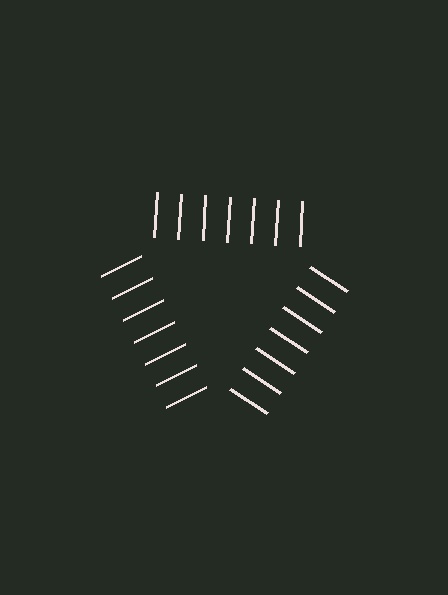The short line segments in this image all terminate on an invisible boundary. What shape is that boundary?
An illusory triangle — the line segments terminate on its edges but no continuous stroke is drawn.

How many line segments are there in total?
21 — 7 along each of the 3 edges.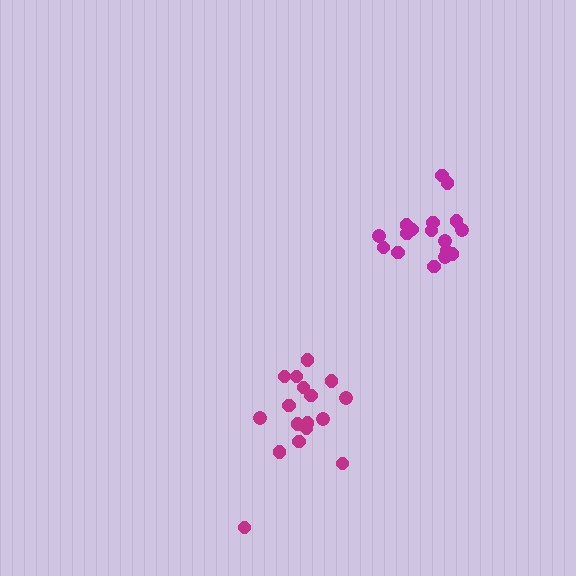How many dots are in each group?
Group 1: 17 dots, Group 2: 17 dots (34 total).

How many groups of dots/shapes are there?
There are 2 groups.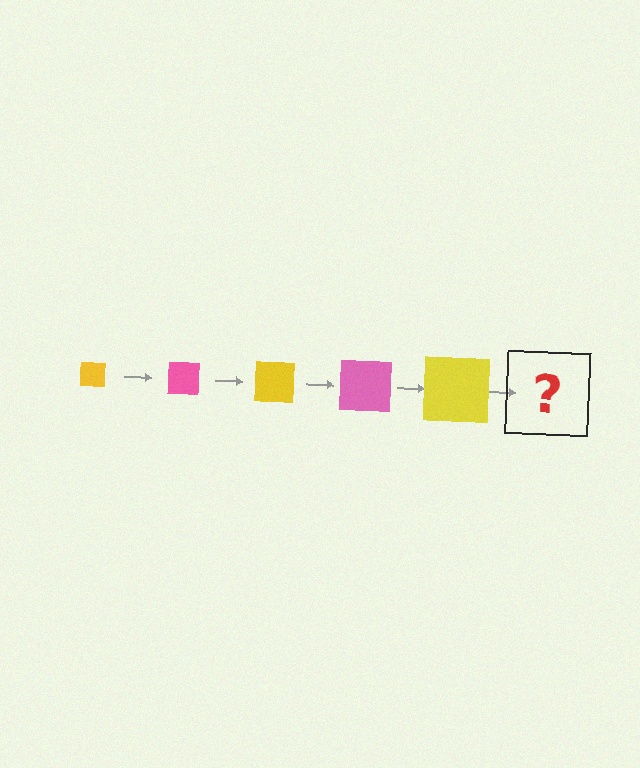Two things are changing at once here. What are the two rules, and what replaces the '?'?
The two rules are that the square grows larger each step and the color cycles through yellow and pink. The '?' should be a pink square, larger than the previous one.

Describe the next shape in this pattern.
It should be a pink square, larger than the previous one.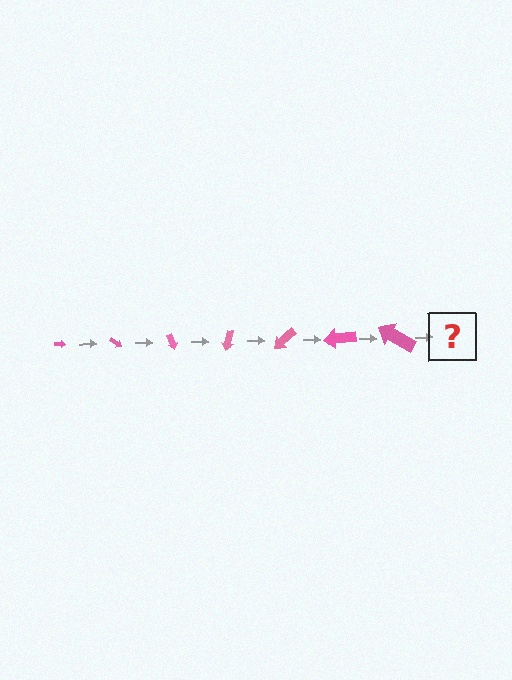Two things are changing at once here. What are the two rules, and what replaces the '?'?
The two rules are that the arrow grows larger each step and it rotates 35 degrees each step. The '?' should be an arrow, larger than the previous one and rotated 245 degrees from the start.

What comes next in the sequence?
The next element should be an arrow, larger than the previous one and rotated 245 degrees from the start.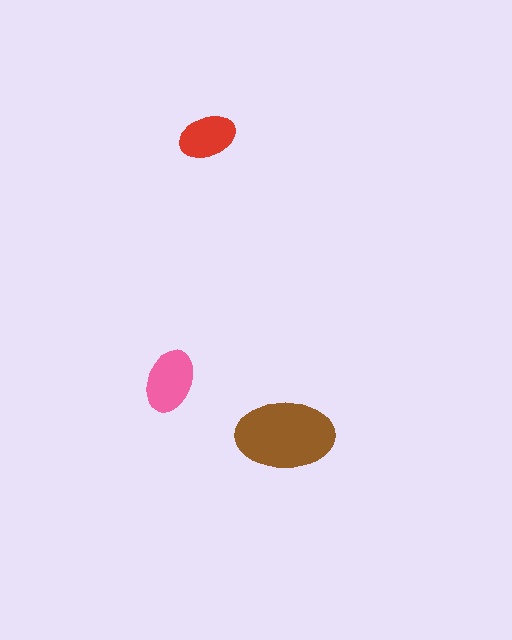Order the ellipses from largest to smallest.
the brown one, the pink one, the red one.